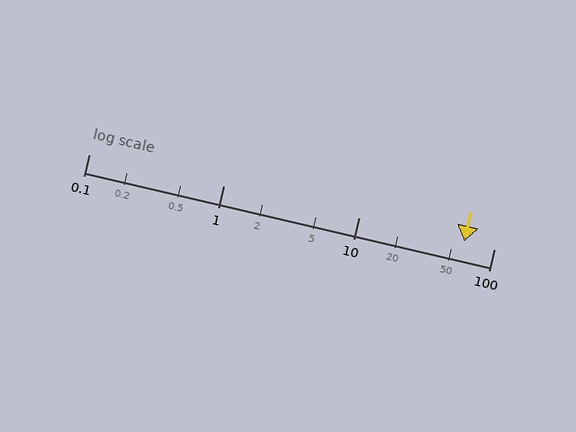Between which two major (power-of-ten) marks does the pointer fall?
The pointer is between 10 and 100.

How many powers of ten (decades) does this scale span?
The scale spans 3 decades, from 0.1 to 100.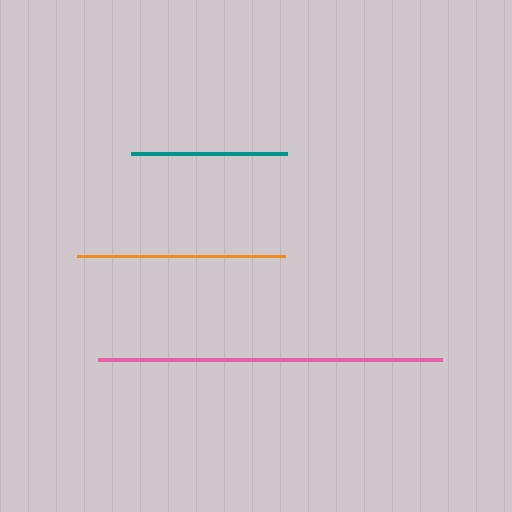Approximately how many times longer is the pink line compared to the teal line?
The pink line is approximately 2.2 times the length of the teal line.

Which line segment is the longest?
The pink line is the longest at approximately 344 pixels.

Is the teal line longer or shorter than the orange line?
The orange line is longer than the teal line.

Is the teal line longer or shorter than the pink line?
The pink line is longer than the teal line.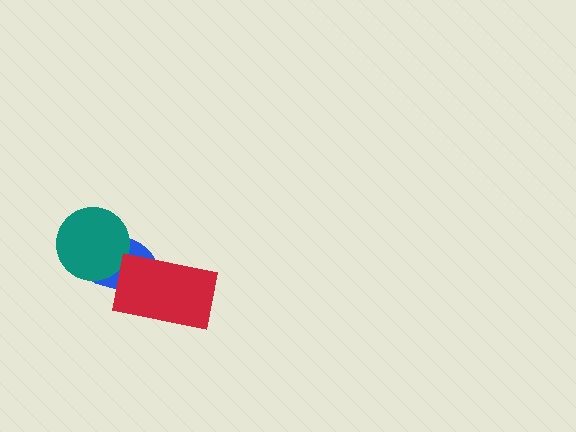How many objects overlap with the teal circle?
1 object overlaps with the teal circle.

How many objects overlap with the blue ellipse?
2 objects overlap with the blue ellipse.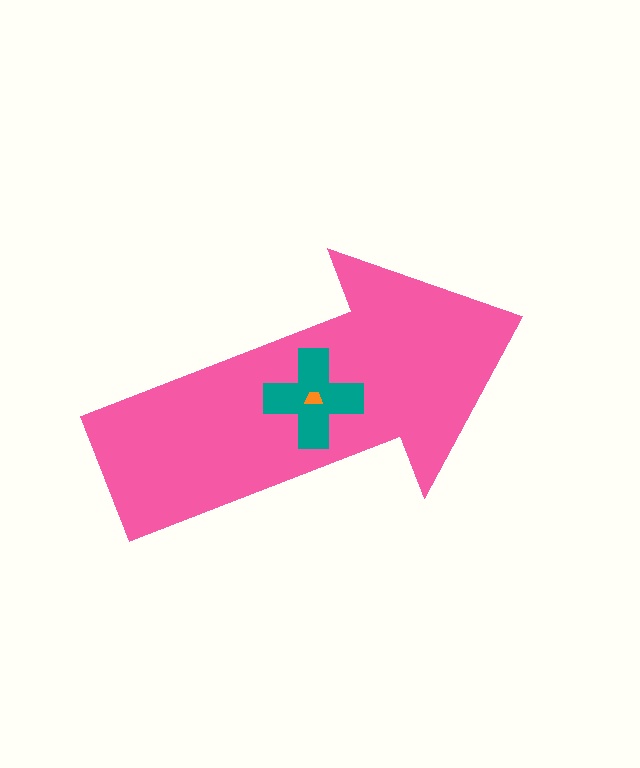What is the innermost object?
The orange trapezoid.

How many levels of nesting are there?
3.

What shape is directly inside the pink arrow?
The teal cross.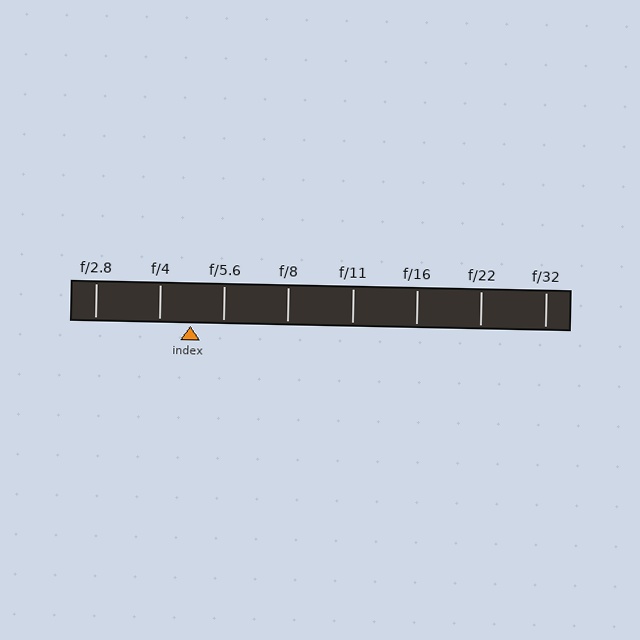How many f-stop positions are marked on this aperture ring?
There are 8 f-stop positions marked.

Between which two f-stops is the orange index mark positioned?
The index mark is between f/4 and f/5.6.